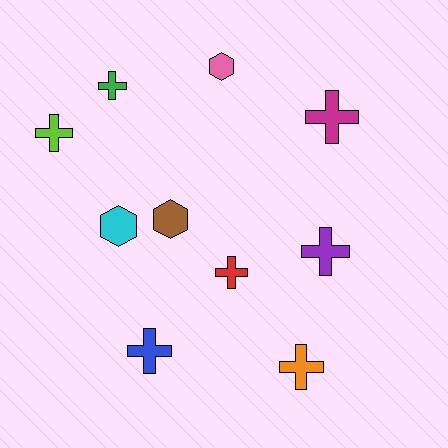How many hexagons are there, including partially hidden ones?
There are 3 hexagons.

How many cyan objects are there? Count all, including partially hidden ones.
There is 1 cyan object.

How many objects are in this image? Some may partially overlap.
There are 10 objects.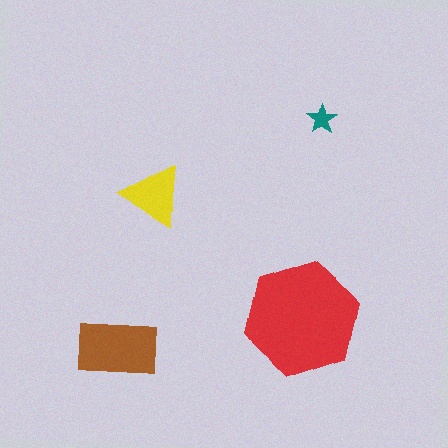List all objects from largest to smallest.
The red hexagon, the brown rectangle, the yellow triangle, the teal star.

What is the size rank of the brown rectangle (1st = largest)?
2nd.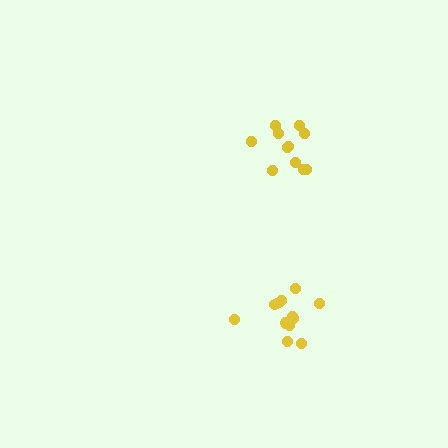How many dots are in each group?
Group 1: 12 dots, Group 2: 11 dots (23 total).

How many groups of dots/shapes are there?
There are 2 groups.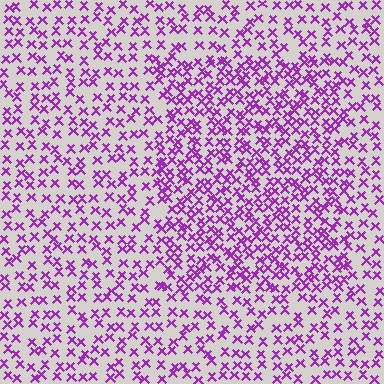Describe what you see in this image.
The image contains small purple elements arranged at two different densities. A rectangle-shaped region is visible where the elements are more densely packed than the surrounding area.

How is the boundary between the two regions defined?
The boundary is defined by a change in element density (approximately 1.7x ratio). All elements are the same color, size, and shape.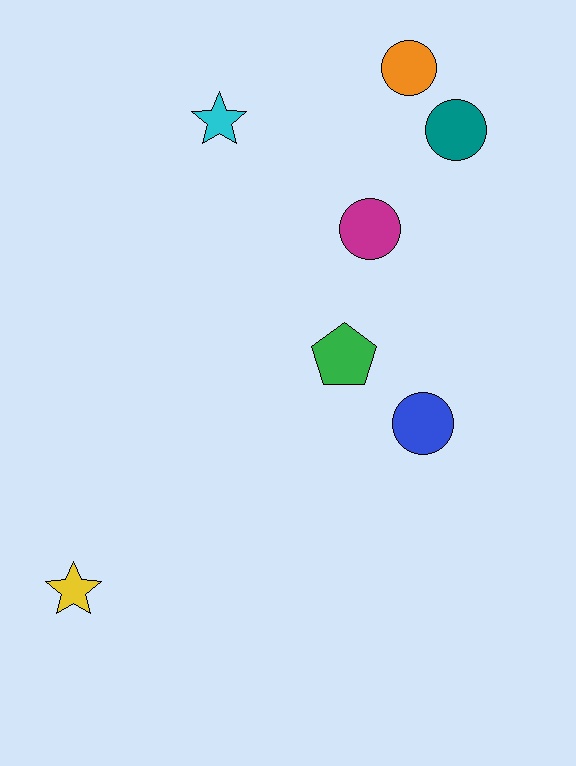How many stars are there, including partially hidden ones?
There are 2 stars.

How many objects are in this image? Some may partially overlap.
There are 7 objects.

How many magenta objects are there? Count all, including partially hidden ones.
There is 1 magenta object.